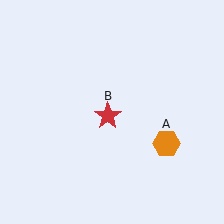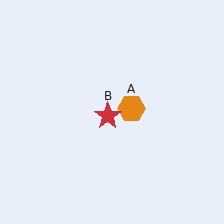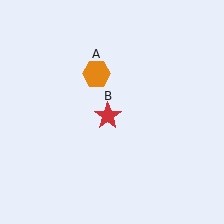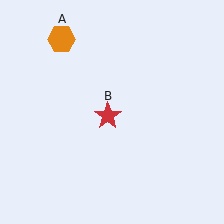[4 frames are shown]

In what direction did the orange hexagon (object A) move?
The orange hexagon (object A) moved up and to the left.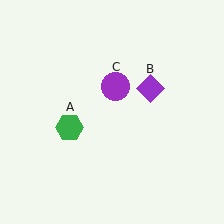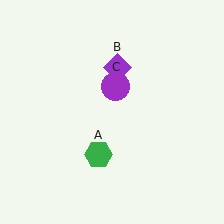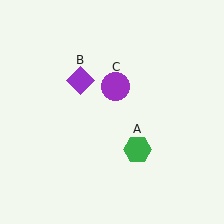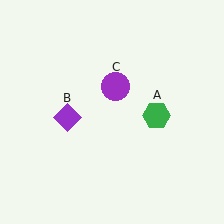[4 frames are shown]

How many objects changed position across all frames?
2 objects changed position: green hexagon (object A), purple diamond (object B).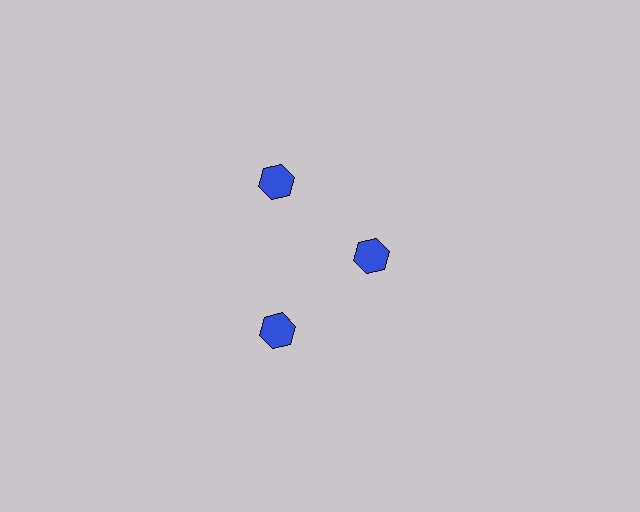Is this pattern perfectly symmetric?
No. The 3 blue hexagons are arranged in a ring, but one element near the 3 o'clock position is pulled inward toward the center, breaking the 3-fold rotational symmetry.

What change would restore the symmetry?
The symmetry would be restored by moving it outward, back onto the ring so that all 3 hexagons sit at equal angles and equal distance from the center.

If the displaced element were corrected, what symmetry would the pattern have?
It would have 3-fold rotational symmetry — the pattern would map onto itself every 120 degrees.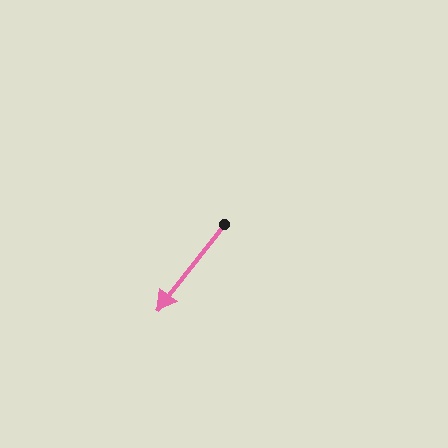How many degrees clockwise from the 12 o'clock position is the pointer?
Approximately 218 degrees.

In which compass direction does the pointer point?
Southwest.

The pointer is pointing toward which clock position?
Roughly 7 o'clock.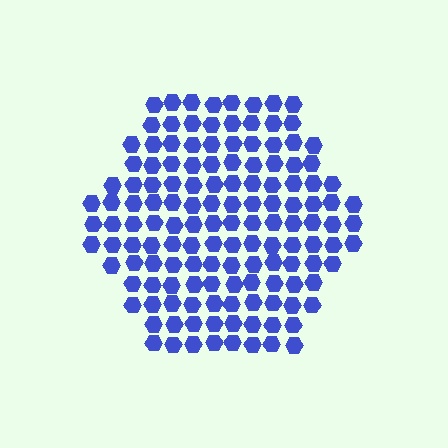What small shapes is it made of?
It is made of small hexagons.